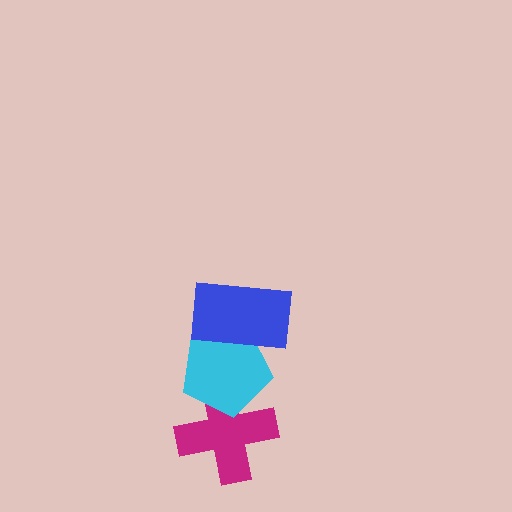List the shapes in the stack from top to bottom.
From top to bottom: the blue rectangle, the cyan pentagon, the magenta cross.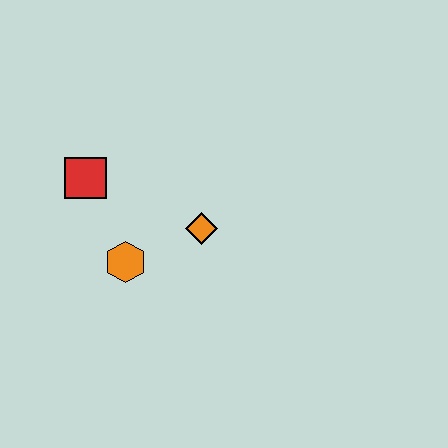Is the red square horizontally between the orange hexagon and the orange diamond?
No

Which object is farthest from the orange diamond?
The red square is farthest from the orange diamond.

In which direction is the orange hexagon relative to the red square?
The orange hexagon is below the red square.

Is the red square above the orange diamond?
Yes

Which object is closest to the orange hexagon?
The orange diamond is closest to the orange hexagon.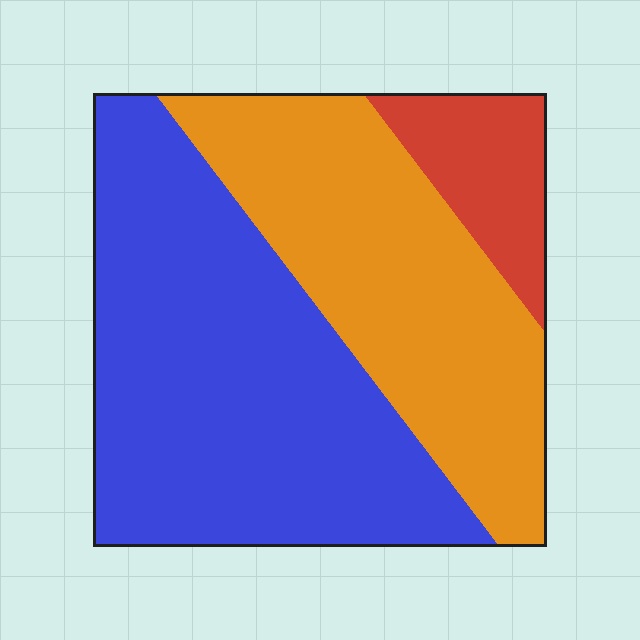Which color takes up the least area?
Red, at roughly 10%.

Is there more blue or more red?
Blue.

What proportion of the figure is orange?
Orange covers about 40% of the figure.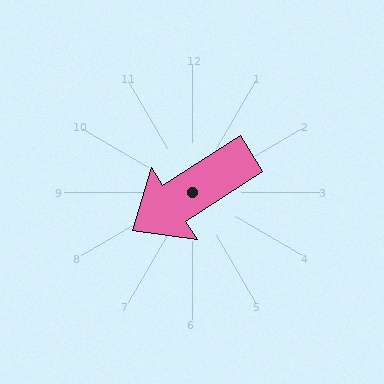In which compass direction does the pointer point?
Southwest.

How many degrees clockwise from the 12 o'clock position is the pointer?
Approximately 237 degrees.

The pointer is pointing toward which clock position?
Roughly 8 o'clock.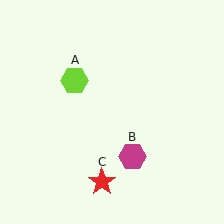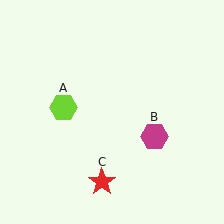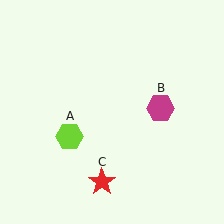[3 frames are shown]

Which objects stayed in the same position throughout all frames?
Red star (object C) remained stationary.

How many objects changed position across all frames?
2 objects changed position: lime hexagon (object A), magenta hexagon (object B).